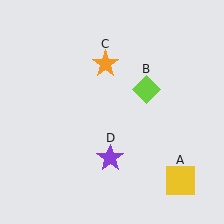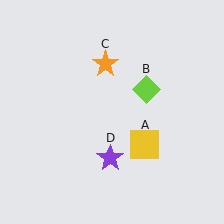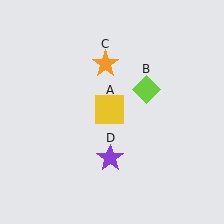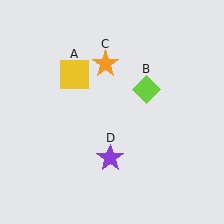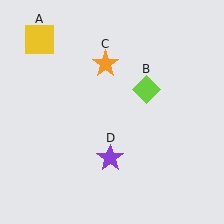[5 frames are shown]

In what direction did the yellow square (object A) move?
The yellow square (object A) moved up and to the left.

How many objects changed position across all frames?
1 object changed position: yellow square (object A).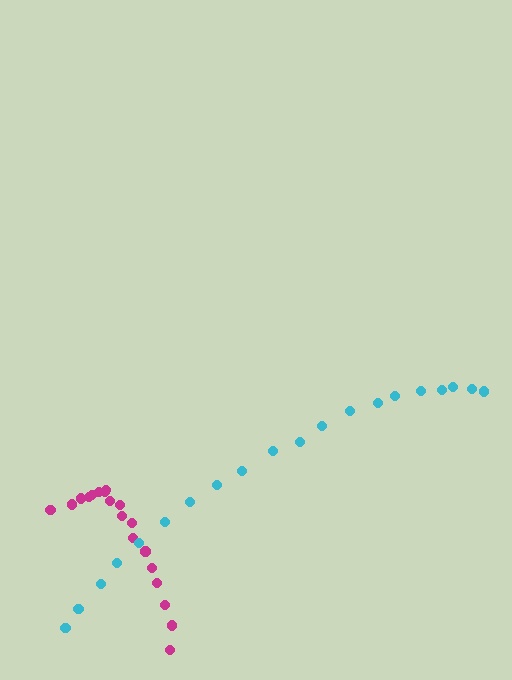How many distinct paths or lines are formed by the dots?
There are 2 distinct paths.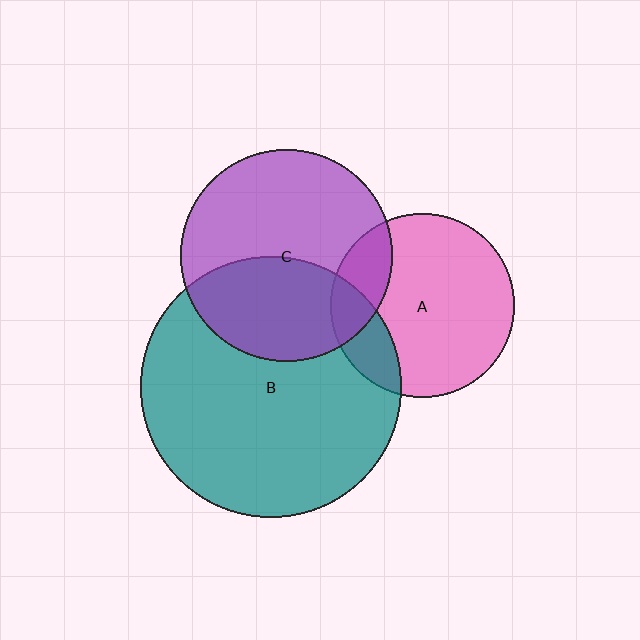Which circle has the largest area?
Circle B (teal).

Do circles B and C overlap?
Yes.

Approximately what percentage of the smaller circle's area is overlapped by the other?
Approximately 40%.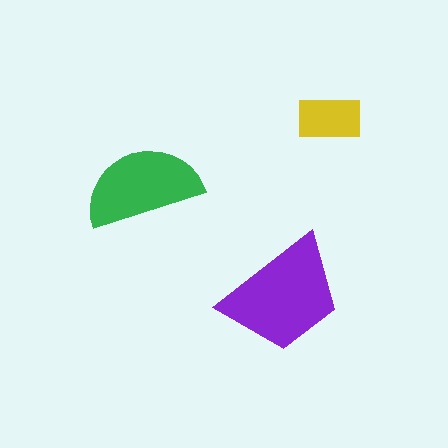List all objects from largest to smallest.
The purple trapezoid, the green semicircle, the yellow rectangle.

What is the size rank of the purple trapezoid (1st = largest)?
1st.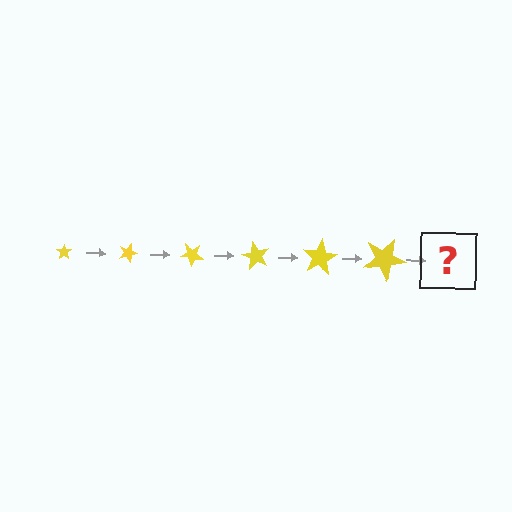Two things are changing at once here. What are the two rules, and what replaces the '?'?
The two rules are that the star grows larger each step and it rotates 20 degrees each step. The '?' should be a star, larger than the previous one and rotated 120 degrees from the start.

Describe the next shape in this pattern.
It should be a star, larger than the previous one and rotated 120 degrees from the start.